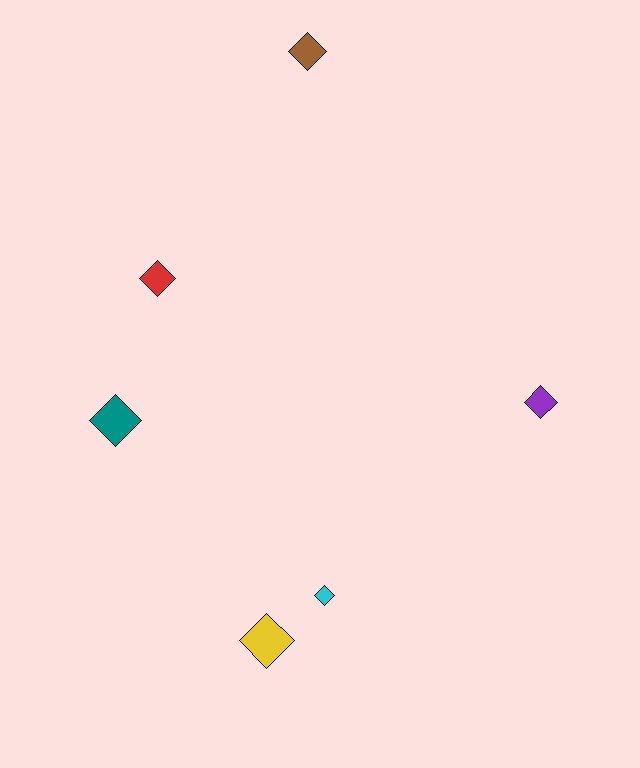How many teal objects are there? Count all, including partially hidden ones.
There is 1 teal object.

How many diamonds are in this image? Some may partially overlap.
There are 6 diamonds.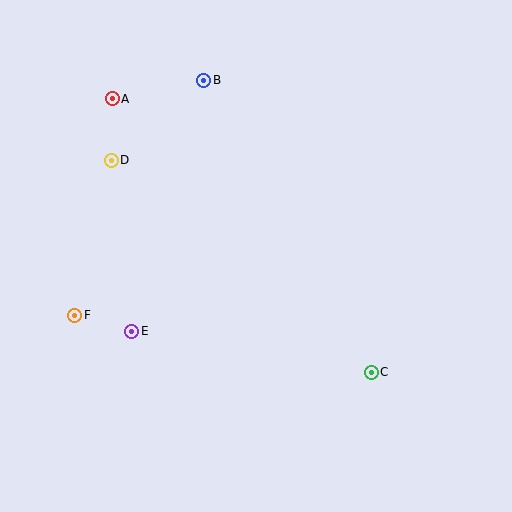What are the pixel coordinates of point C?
Point C is at (371, 372).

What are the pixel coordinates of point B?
Point B is at (204, 80).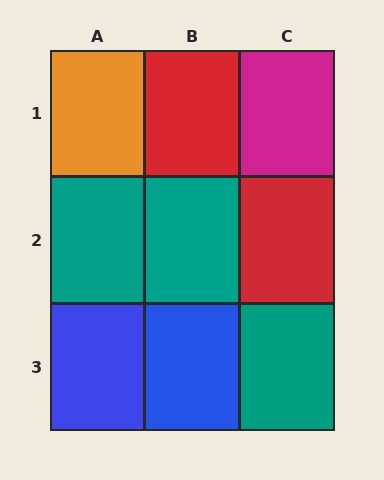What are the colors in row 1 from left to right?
Orange, red, magenta.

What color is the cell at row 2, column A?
Teal.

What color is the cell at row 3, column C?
Teal.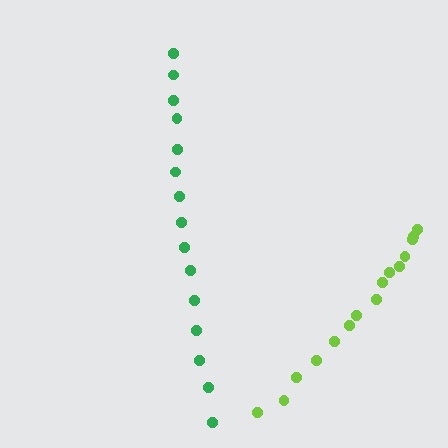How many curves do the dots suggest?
There are 2 distinct paths.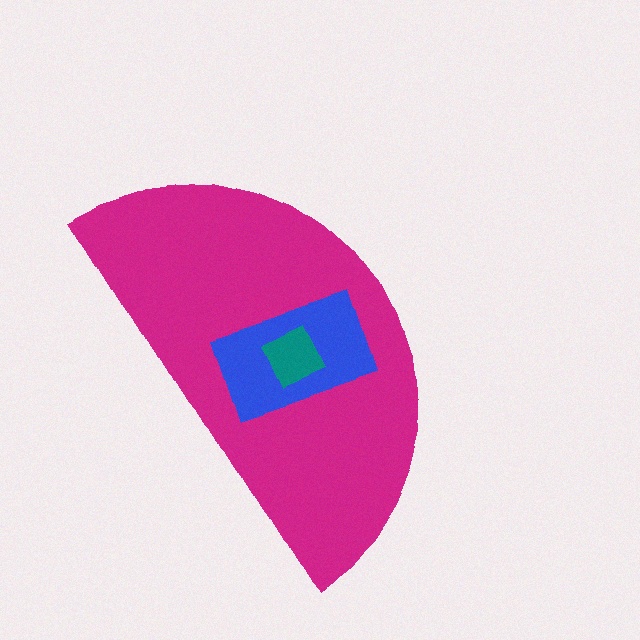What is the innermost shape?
The teal square.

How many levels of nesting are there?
3.